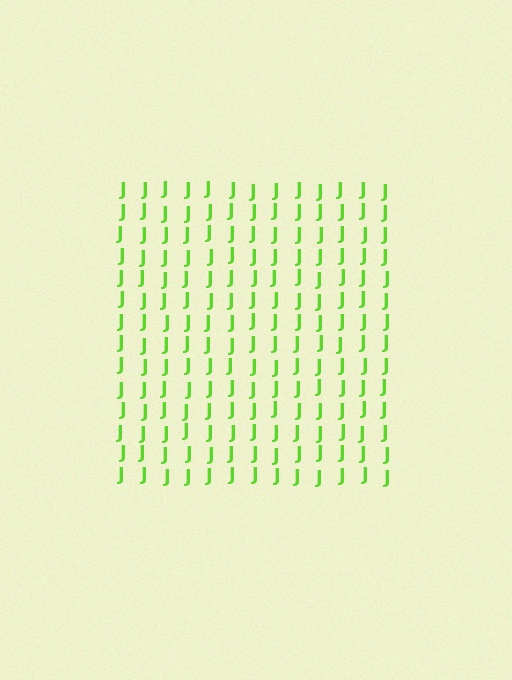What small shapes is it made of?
It is made of small letter J's.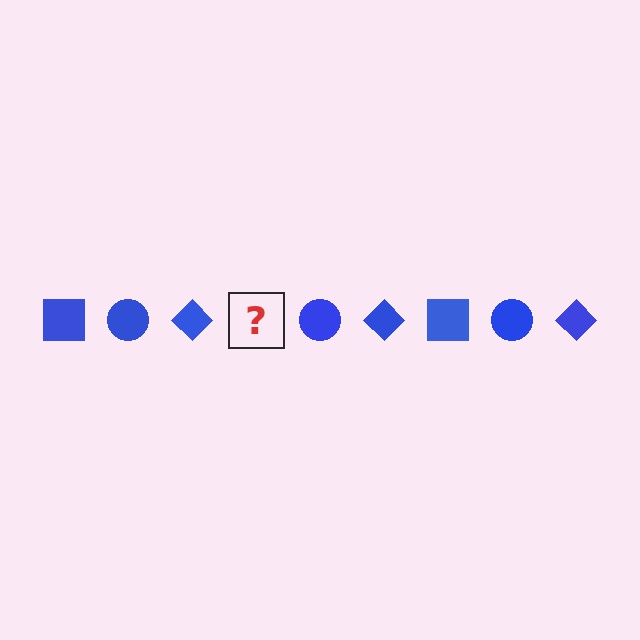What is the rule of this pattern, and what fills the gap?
The rule is that the pattern cycles through square, circle, diamond shapes in blue. The gap should be filled with a blue square.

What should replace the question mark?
The question mark should be replaced with a blue square.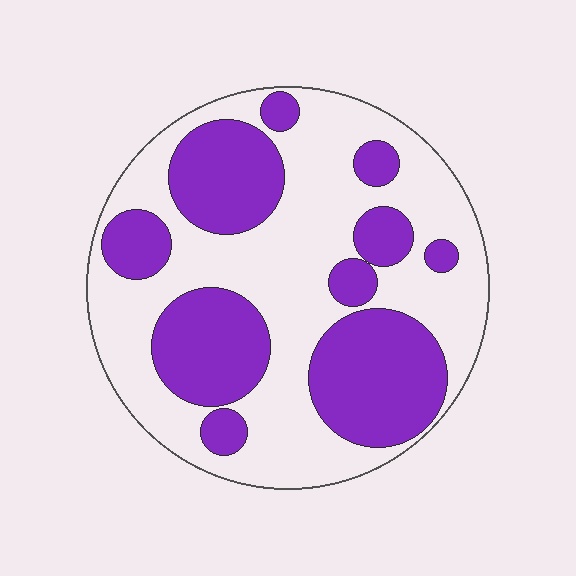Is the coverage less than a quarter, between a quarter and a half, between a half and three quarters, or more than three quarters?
Between a quarter and a half.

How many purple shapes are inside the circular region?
10.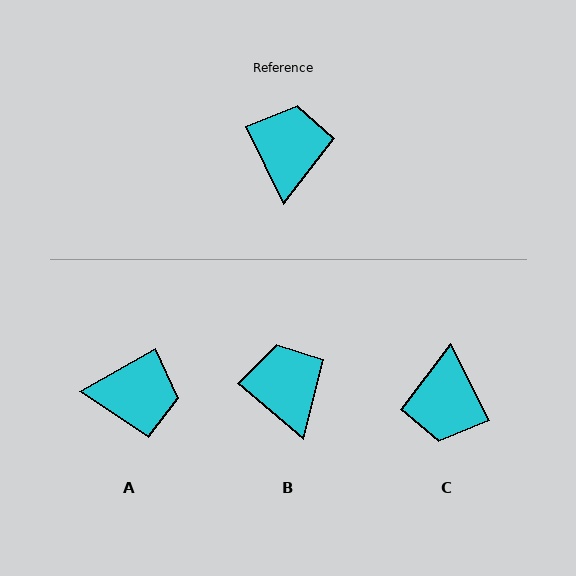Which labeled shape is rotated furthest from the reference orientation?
C, about 179 degrees away.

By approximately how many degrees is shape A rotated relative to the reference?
Approximately 87 degrees clockwise.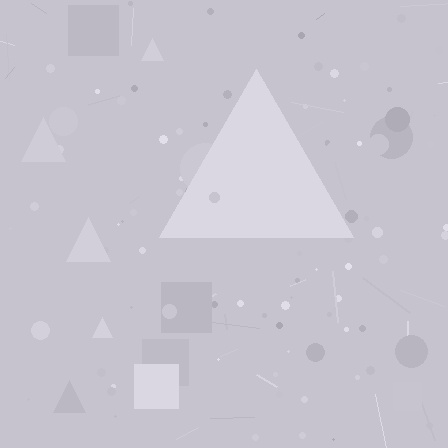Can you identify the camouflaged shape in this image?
The camouflaged shape is a triangle.